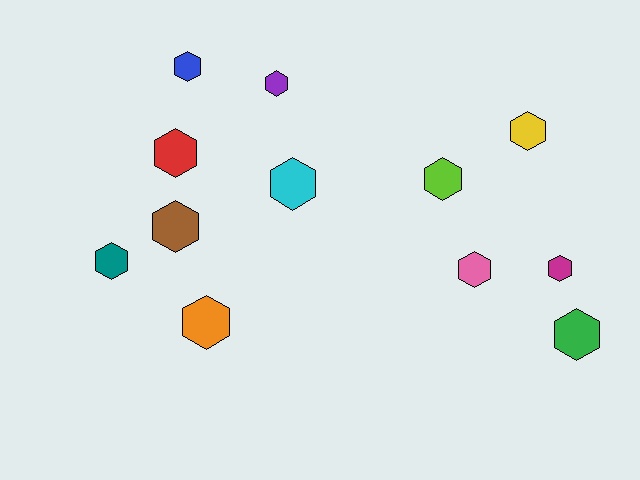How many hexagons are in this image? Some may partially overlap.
There are 12 hexagons.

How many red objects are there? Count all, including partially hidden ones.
There is 1 red object.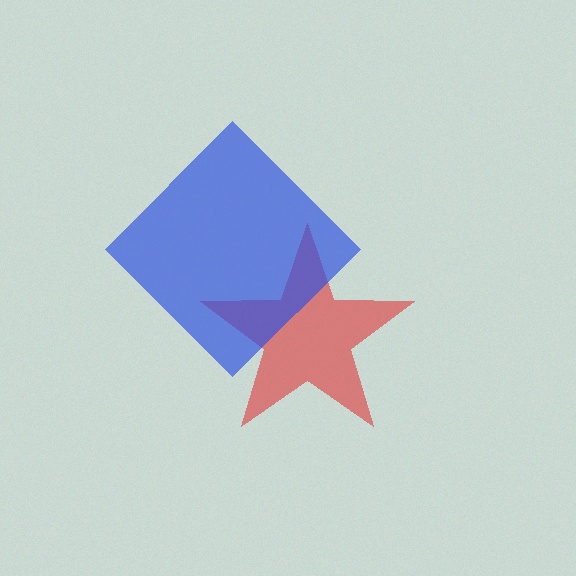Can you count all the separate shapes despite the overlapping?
Yes, there are 2 separate shapes.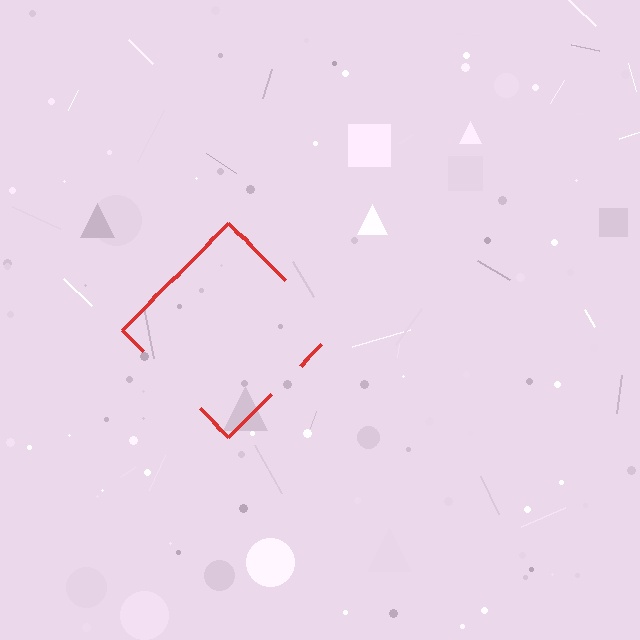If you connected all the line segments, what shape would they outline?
They would outline a diamond.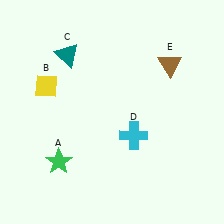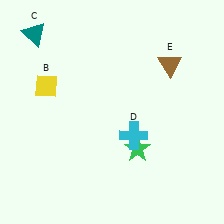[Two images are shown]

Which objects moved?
The objects that moved are: the green star (A), the teal triangle (C).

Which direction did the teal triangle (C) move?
The teal triangle (C) moved left.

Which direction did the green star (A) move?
The green star (A) moved right.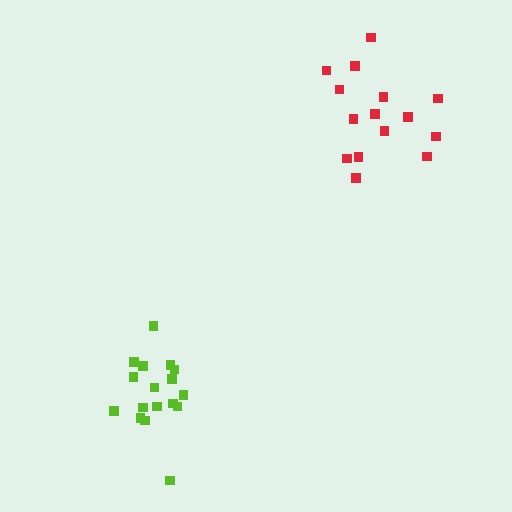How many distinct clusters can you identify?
There are 2 distinct clusters.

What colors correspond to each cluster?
The clusters are colored: lime, red.